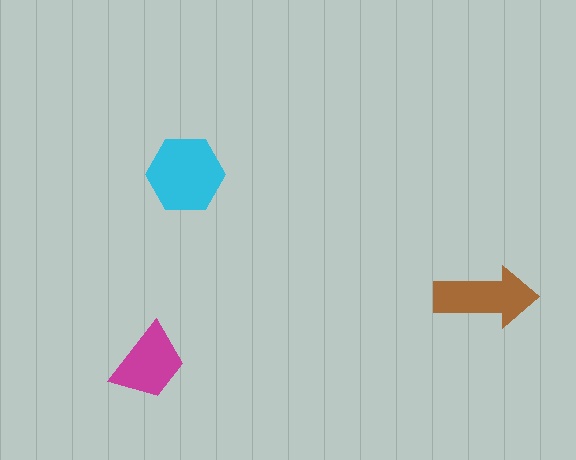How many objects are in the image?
There are 3 objects in the image.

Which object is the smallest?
The magenta trapezoid.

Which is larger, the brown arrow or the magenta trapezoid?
The brown arrow.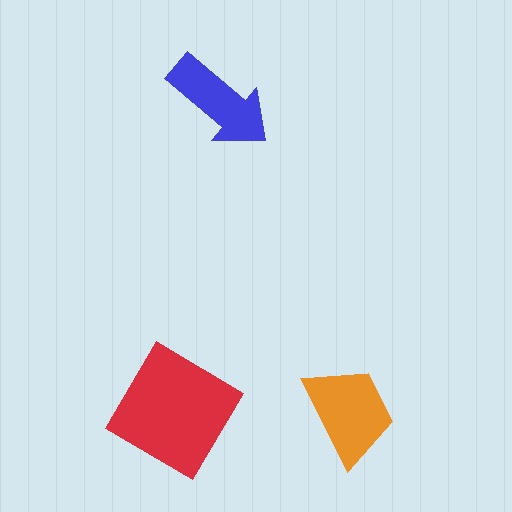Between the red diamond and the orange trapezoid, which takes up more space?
The red diamond.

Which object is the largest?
The red diamond.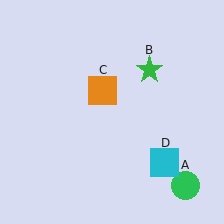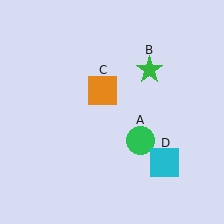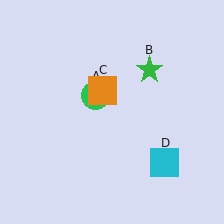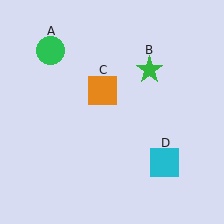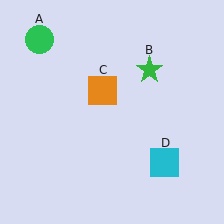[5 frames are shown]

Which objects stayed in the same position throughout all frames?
Green star (object B) and orange square (object C) and cyan square (object D) remained stationary.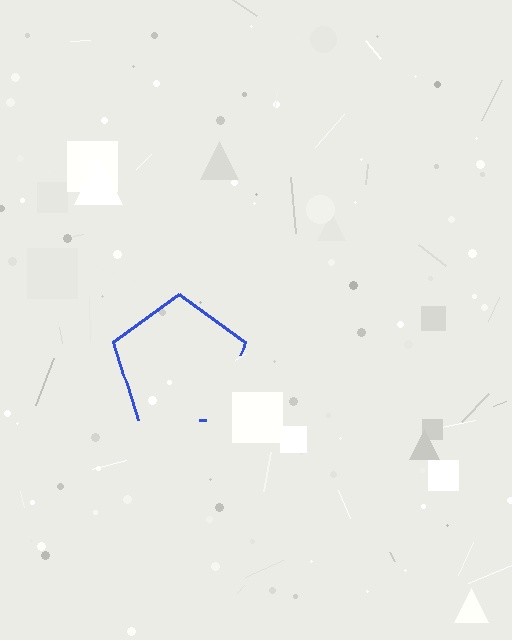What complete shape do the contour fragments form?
The contour fragments form a pentagon.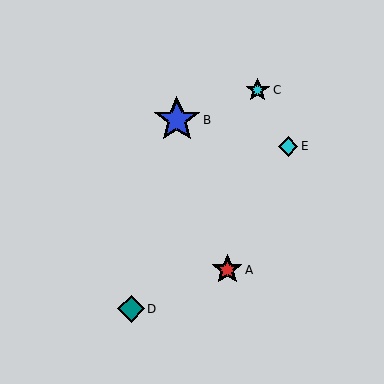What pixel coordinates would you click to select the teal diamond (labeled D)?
Click at (131, 309) to select the teal diamond D.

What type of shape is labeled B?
Shape B is a blue star.